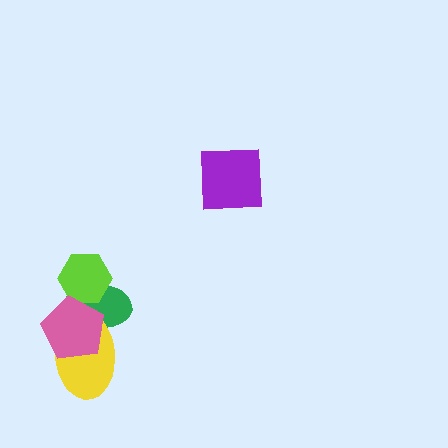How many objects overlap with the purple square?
0 objects overlap with the purple square.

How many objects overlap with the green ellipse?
3 objects overlap with the green ellipse.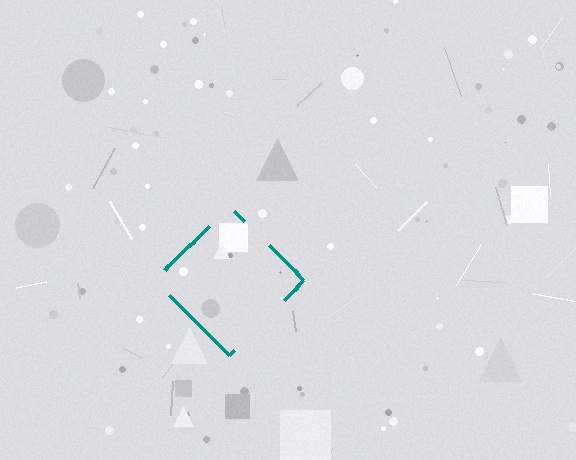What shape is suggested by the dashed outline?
The dashed outline suggests a diamond.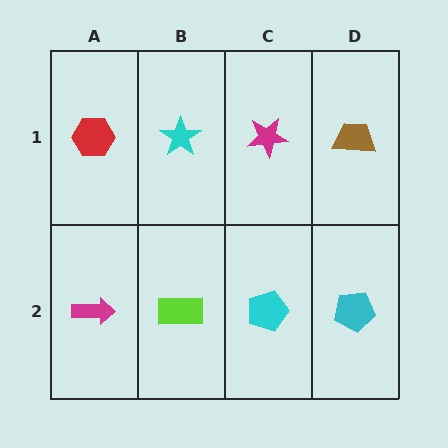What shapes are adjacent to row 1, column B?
A lime rectangle (row 2, column B), a red hexagon (row 1, column A), a magenta star (row 1, column C).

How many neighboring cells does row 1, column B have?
3.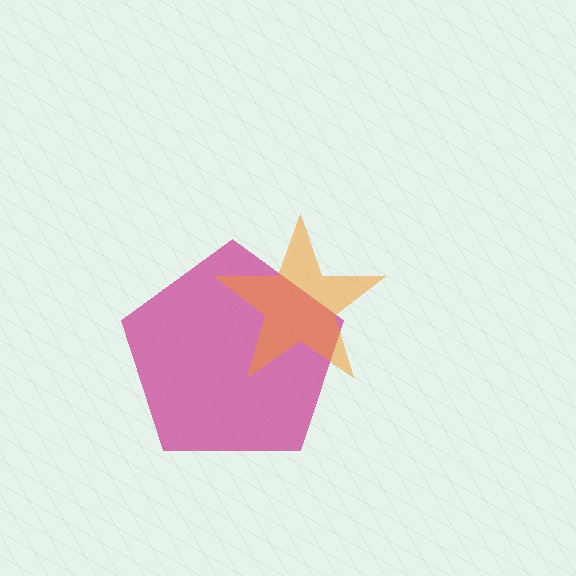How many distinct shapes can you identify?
There are 2 distinct shapes: a magenta pentagon, an orange star.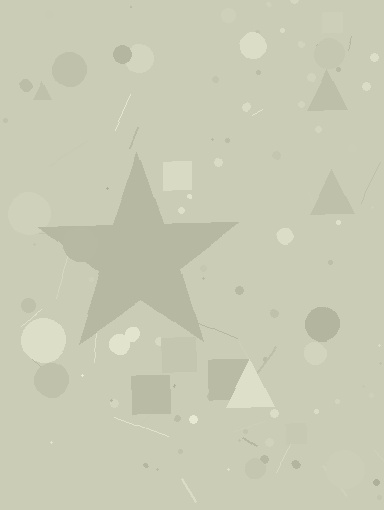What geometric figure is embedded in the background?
A star is embedded in the background.